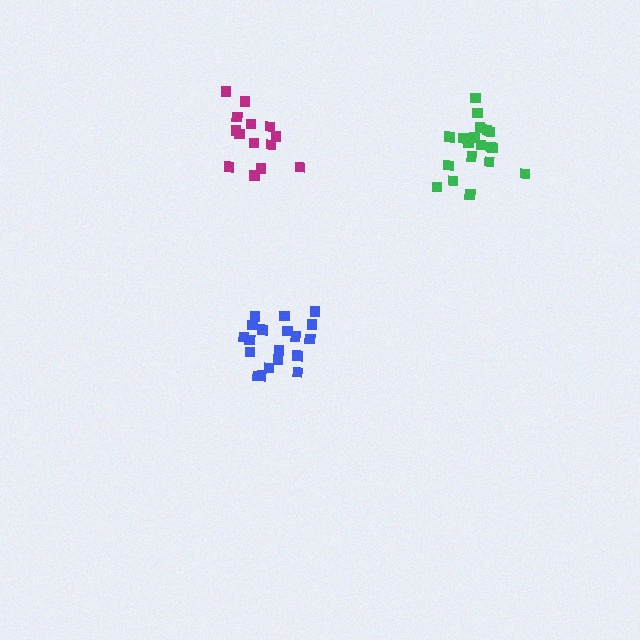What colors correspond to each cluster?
The clusters are colored: blue, magenta, green.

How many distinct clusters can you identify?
There are 3 distinct clusters.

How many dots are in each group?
Group 1: 19 dots, Group 2: 14 dots, Group 3: 20 dots (53 total).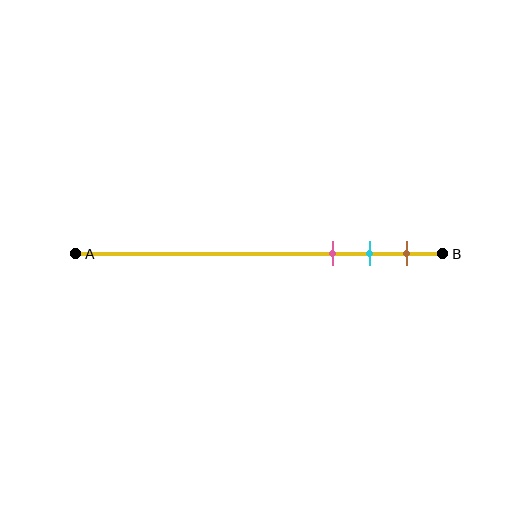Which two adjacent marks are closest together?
The cyan and brown marks are the closest adjacent pair.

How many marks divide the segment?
There are 3 marks dividing the segment.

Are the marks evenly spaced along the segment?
Yes, the marks are approximately evenly spaced.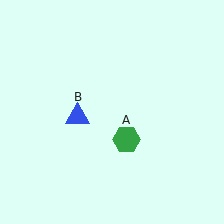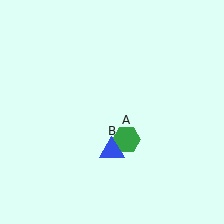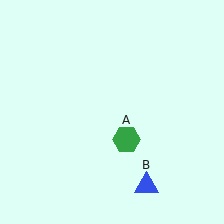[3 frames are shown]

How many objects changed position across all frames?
1 object changed position: blue triangle (object B).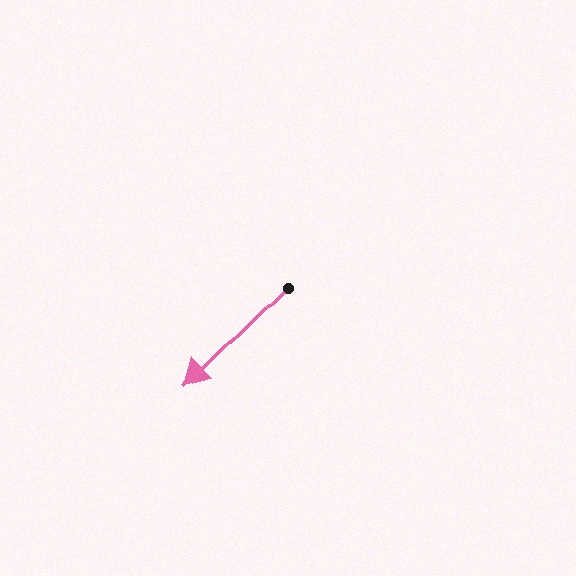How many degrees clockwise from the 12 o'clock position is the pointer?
Approximately 226 degrees.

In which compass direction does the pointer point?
Southwest.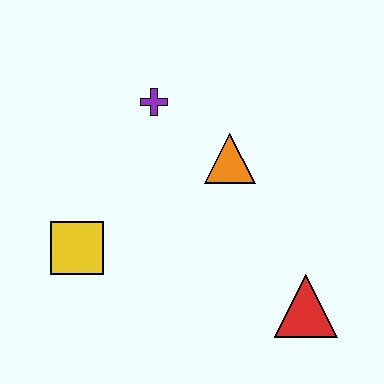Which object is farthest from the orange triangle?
The yellow square is farthest from the orange triangle.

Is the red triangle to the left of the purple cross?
No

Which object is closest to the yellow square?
The purple cross is closest to the yellow square.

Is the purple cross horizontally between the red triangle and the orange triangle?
No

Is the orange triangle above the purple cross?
No